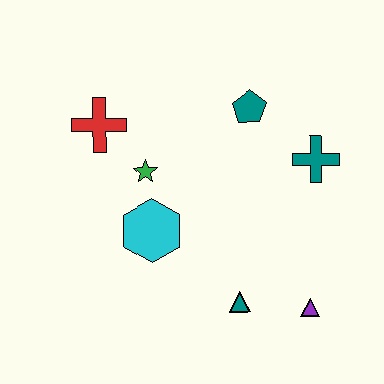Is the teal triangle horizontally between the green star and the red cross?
No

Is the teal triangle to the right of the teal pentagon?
No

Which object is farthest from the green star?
The purple triangle is farthest from the green star.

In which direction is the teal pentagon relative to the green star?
The teal pentagon is to the right of the green star.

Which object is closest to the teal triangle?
The purple triangle is closest to the teal triangle.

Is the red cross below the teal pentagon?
Yes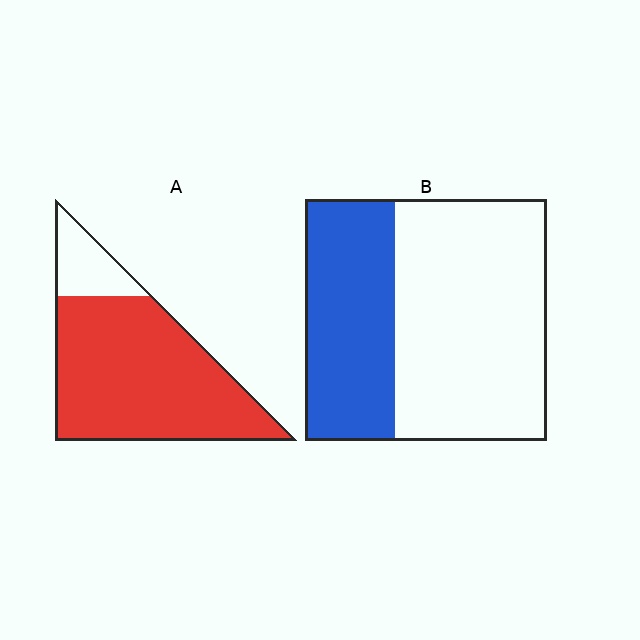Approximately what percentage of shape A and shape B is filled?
A is approximately 85% and B is approximately 35%.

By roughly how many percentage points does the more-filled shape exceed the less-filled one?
By roughly 45 percentage points (A over B).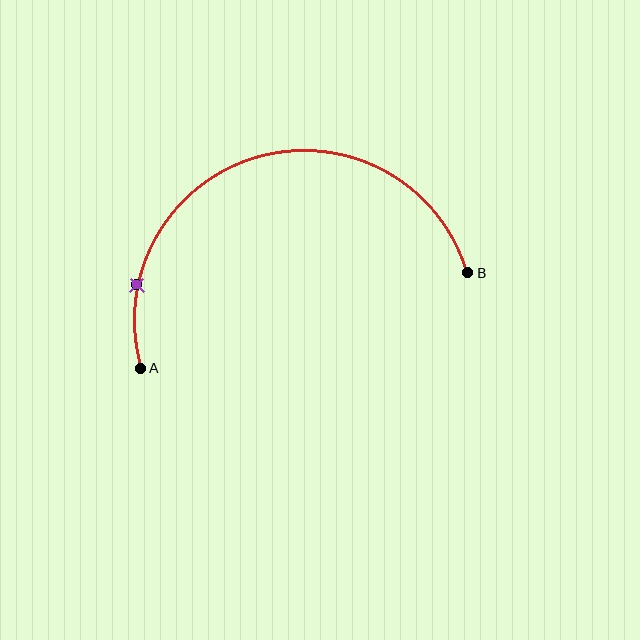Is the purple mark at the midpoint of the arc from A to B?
No. The purple mark lies on the arc but is closer to endpoint A. The arc midpoint would be at the point on the curve equidistant along the arc from both A and B.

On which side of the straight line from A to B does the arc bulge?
The arc bulges above the straight line connecting A and B.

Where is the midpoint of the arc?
The arc midpoint is the point on the curve farthest from the straight line joining A and B. It sits above that line.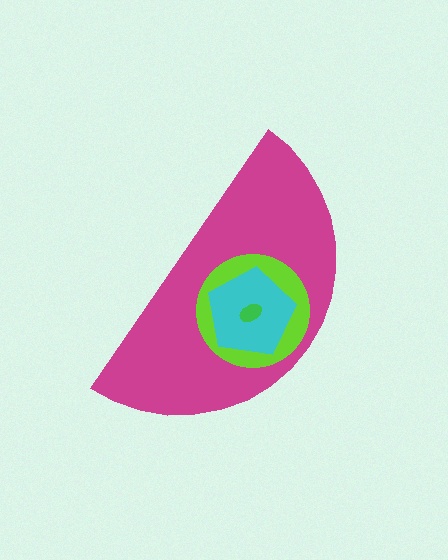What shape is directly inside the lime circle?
The cyan pentagon.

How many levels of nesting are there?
4.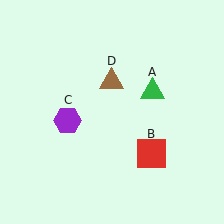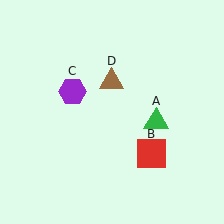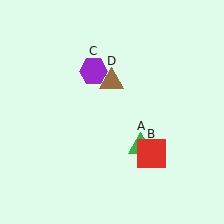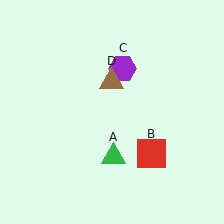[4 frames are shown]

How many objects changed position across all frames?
2 objects changed position: green triangle (object A), purple hexagon (object C).